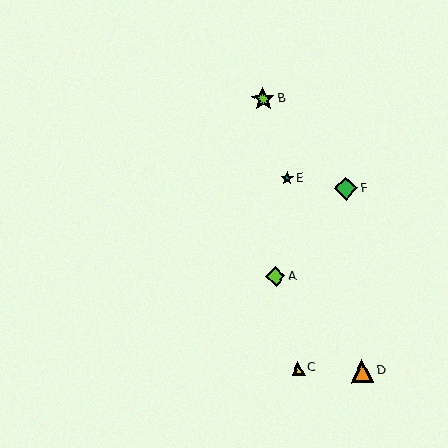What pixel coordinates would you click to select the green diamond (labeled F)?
Click at (346, 188) to select the green diamond F.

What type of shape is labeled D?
Shape D is an orange triangle.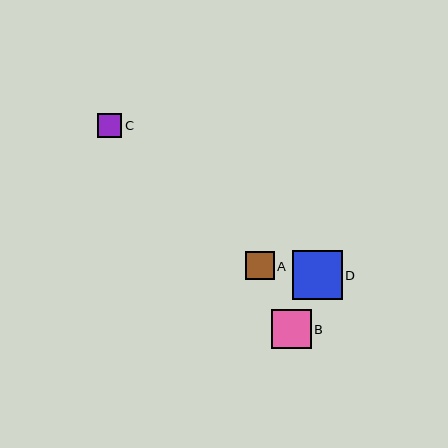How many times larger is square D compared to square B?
Square D is approximately 1.3 times the size of square B.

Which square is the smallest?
Square C is the smallest with a size of approximately 24 pixels.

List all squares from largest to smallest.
From largest to smallest: D, B, A, C.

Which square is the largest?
Square D is the largest with a size of approximately 50 pixels.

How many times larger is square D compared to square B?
Square D is approximately 1.3 times the size of square B.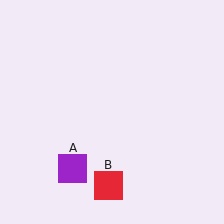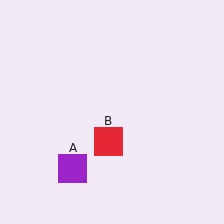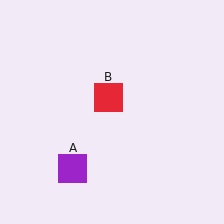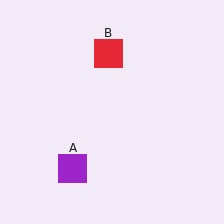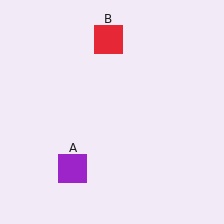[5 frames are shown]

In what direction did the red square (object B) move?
The red square (object B) moved up.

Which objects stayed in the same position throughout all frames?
Purple square (object A) remained stationary.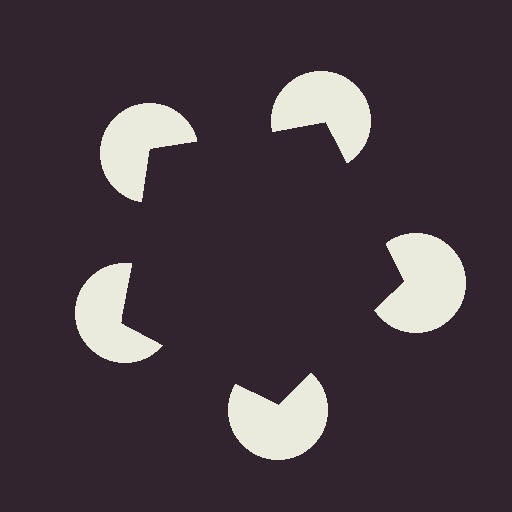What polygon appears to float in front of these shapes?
An illusory pentagon — its edges are inferred from the aligned wedge cuts in the pac-man discs, not physically drawn.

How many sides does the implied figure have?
5 sides.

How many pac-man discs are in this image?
There are 5 — one at each vertex of the illusory pentagon.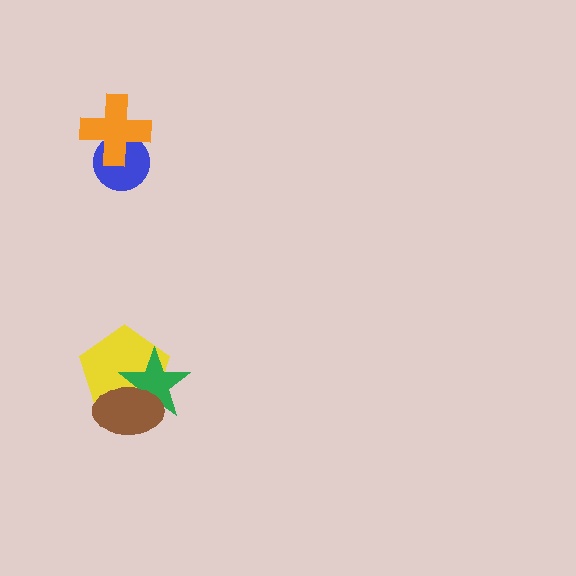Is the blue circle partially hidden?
Yes, it is partially covered by another shape.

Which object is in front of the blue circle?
The orange cross is in front of the blue circle.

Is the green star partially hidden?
Yes, it is partially covered by another shape.